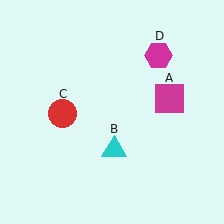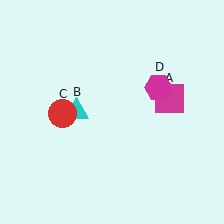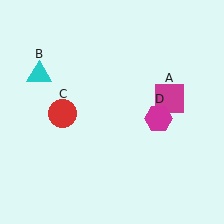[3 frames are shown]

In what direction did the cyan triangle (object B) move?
The cyan triangle (object B) moved up and to the left.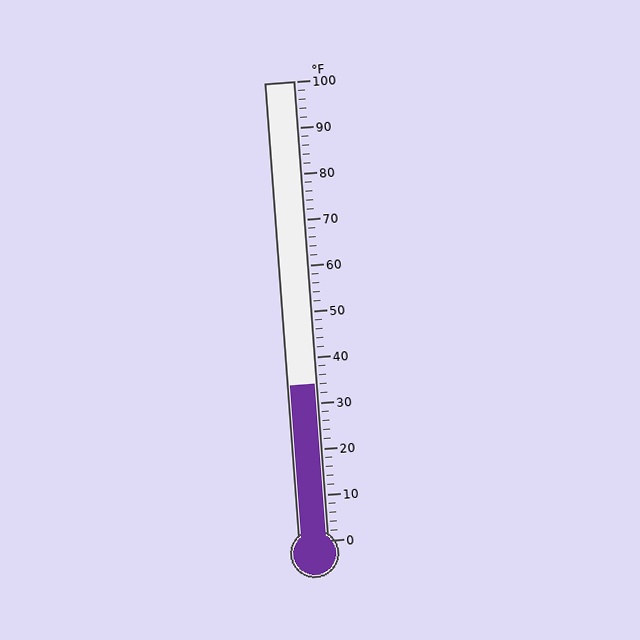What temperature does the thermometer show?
The thermometer shows approximately 34°F.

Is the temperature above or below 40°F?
The temperature is below 40°F.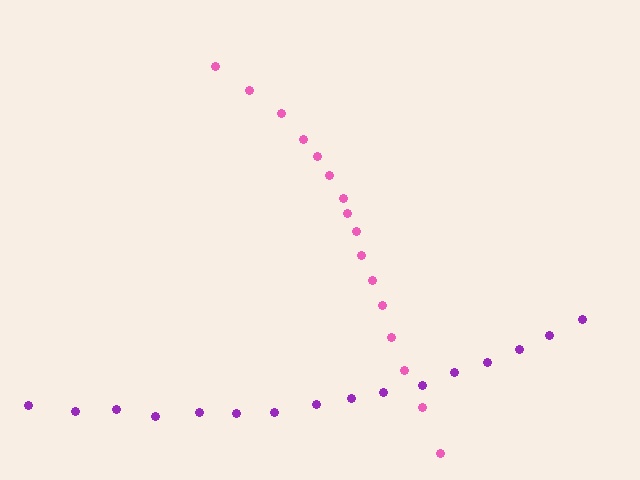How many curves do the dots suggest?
There are 2 distinct paths.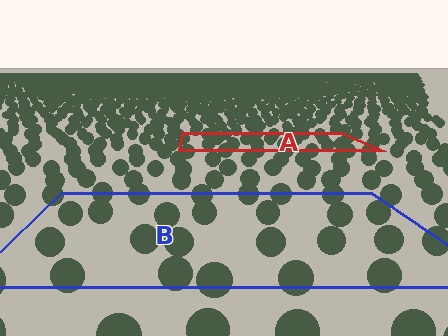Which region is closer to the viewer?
Region B is closer. The texture elements there are larger and more spread out.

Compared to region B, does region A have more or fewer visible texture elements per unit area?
Region A has more texture elements per unit area — they are packed more densely because it is farther away.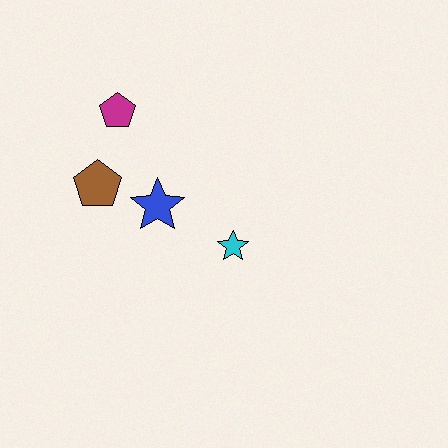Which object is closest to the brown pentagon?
The blue star is closest to the brown pentagon.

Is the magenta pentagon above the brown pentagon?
Yes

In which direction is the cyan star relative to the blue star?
The cyan star is to the right of the blue star.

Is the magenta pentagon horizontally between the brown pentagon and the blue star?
Yes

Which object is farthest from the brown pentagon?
The cyan star is farthest from the brown pentagon.